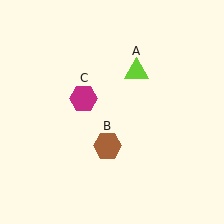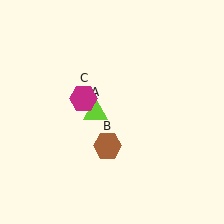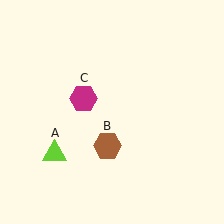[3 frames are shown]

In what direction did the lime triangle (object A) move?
The lime triangle (object A) moved down and to the left.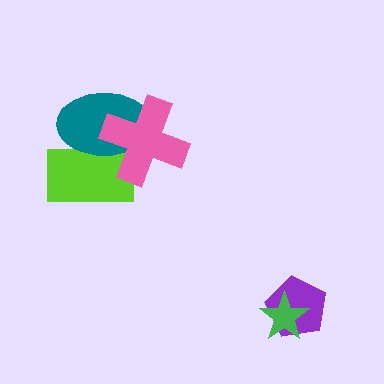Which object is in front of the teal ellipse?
The pink cross is in front of the teal ellipse.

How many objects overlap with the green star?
1 object overlaps with the green star.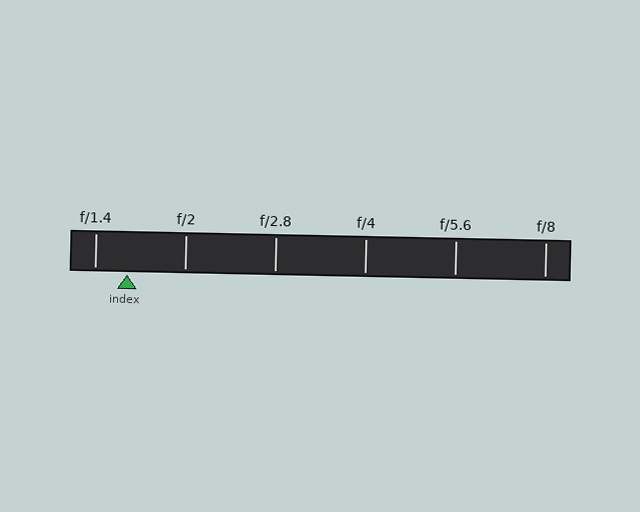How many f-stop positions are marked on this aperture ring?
There are 6 f-stop positions marked.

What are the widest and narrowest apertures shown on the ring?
The widest aperture shown is f/1.4 and the narrowest is f/8.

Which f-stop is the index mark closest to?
The index mark is closest to f/1.4.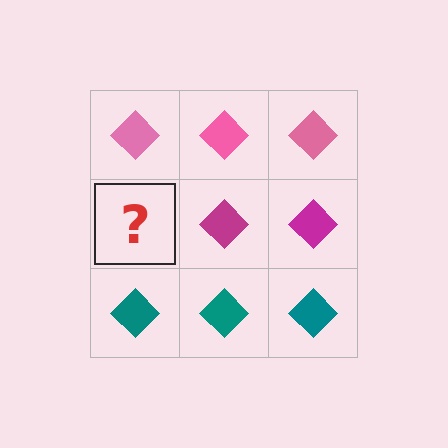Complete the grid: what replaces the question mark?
The question mark should be replaced with a magenta diamond.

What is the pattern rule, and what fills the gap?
The rule is that each row has a consistent color. The gap should be filled with a magenta diamond.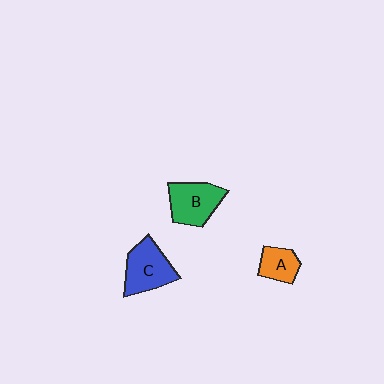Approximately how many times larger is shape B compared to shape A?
Approximately 1.6 times.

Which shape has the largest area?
Shape C (blue).